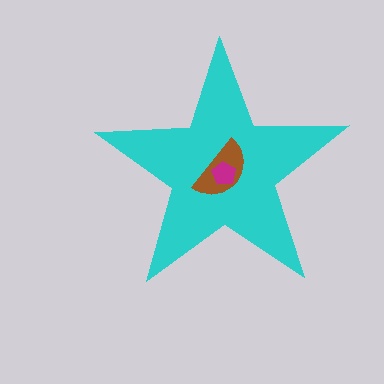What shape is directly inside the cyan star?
The brown semicircle.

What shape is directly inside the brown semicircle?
The magenta pentagon.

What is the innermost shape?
The magenta pentagon.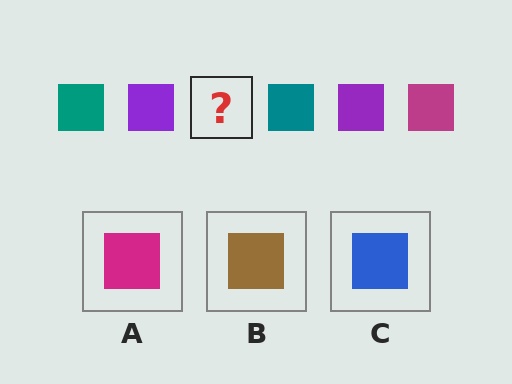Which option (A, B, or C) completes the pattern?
A.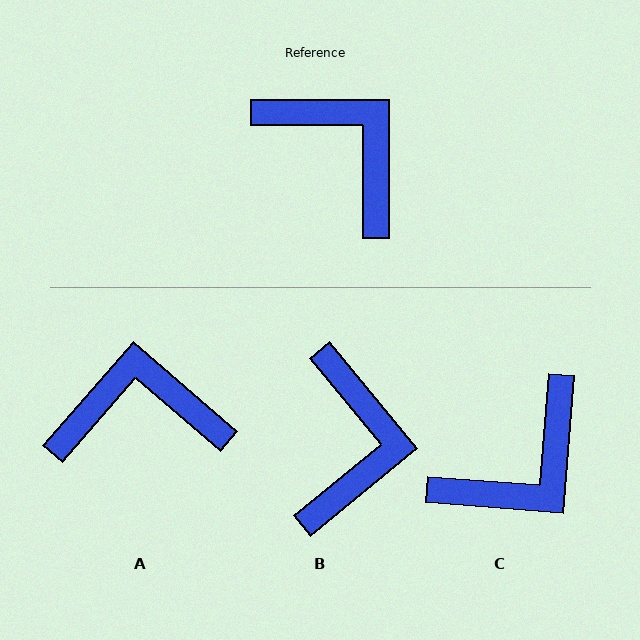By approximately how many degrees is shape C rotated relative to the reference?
Approximately 94 degrees clockwise.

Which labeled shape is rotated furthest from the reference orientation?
C, about 94 degrees away.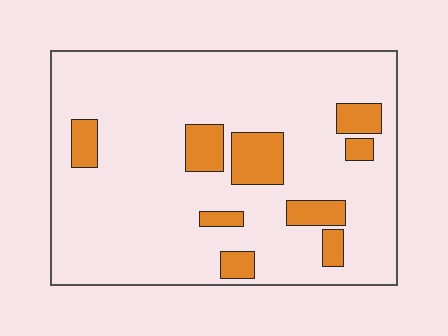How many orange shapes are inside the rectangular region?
9.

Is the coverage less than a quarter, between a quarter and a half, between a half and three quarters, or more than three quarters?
Less than a quarter.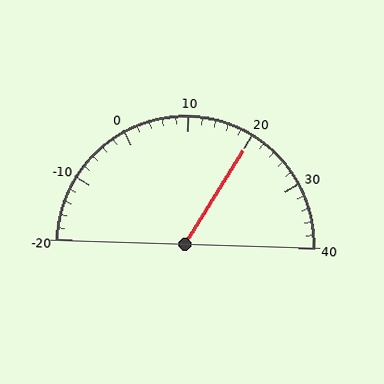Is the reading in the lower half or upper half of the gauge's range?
The reading is in the upper half of the range (-20 to 40).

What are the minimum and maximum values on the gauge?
The gauge ranges from -20 to 40.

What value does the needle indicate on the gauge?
The needle indicates approximately 20.